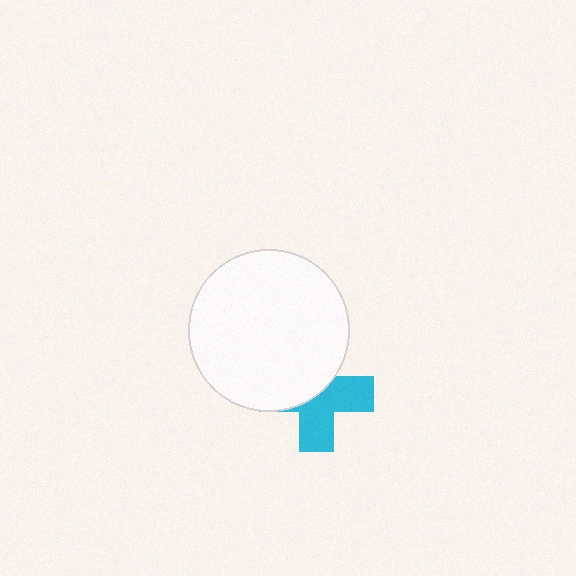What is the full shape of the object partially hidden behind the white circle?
The partially hidden object is a cyan cross.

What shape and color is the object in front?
The object in front is a white circle.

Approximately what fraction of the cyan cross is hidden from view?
Roughly 50% of the cyan cross is hidden behind the white circle.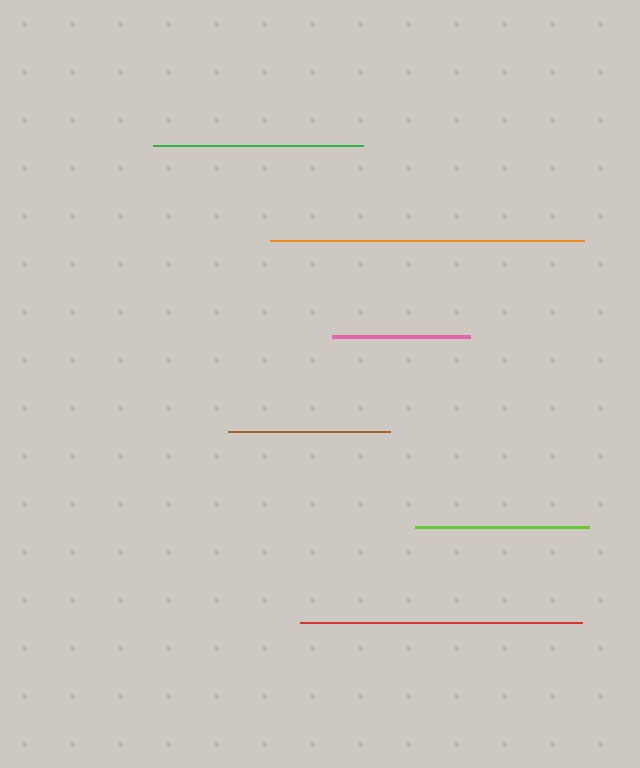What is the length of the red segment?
The red segment is approximately 282 pixels long.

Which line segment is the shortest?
The pink line is the shortest at approximately 138 pixels.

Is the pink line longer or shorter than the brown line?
The brown line is longer than the pink line.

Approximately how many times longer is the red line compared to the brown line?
The red line is approximately 1.7 times the length of the brown line.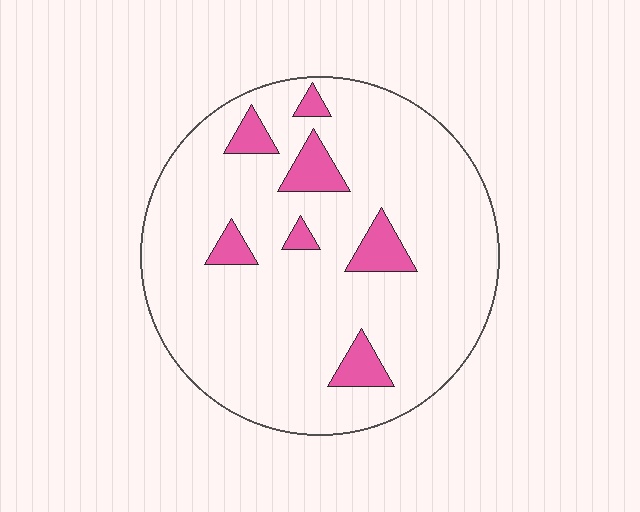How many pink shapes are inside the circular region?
7.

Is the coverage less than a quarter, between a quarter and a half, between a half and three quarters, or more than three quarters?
Less than a quarter.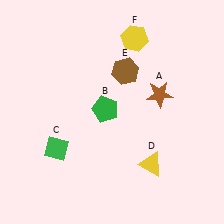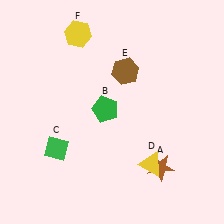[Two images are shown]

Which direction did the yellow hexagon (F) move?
The yellow hexagon (F) moved left.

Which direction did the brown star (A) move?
The brown star (A) moved down.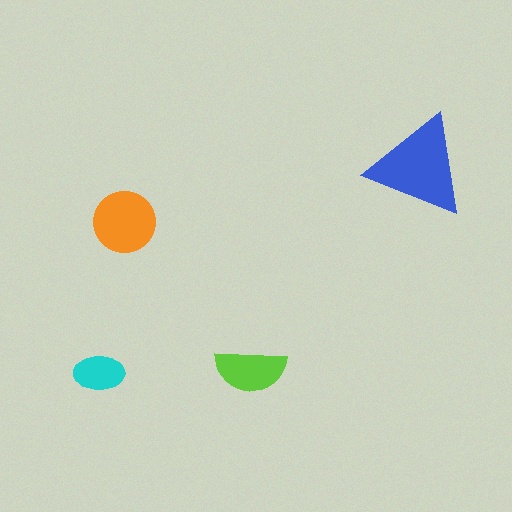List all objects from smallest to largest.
The cyan ellipse, the lime semicircle, the orange circle, the blue triangle.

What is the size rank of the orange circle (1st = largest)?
2nd.